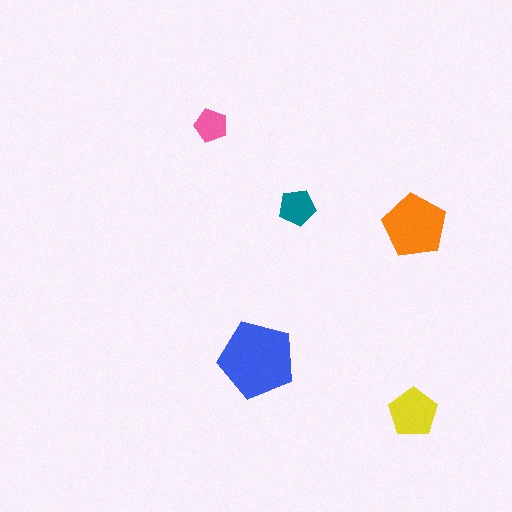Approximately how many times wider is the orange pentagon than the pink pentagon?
About 2 times wider.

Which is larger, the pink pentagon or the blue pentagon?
The blue one.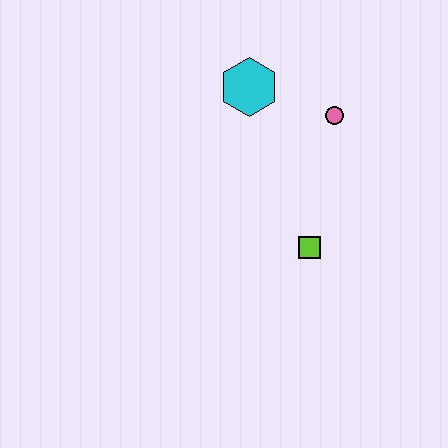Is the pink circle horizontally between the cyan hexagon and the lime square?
No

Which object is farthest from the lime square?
The cyan hexagon is farthest from the lime square.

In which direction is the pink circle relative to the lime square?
The pink circle is above the lime square.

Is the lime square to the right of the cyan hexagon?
Yes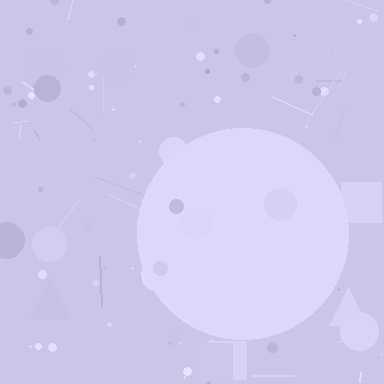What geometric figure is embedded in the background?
A circle is embedded in the background.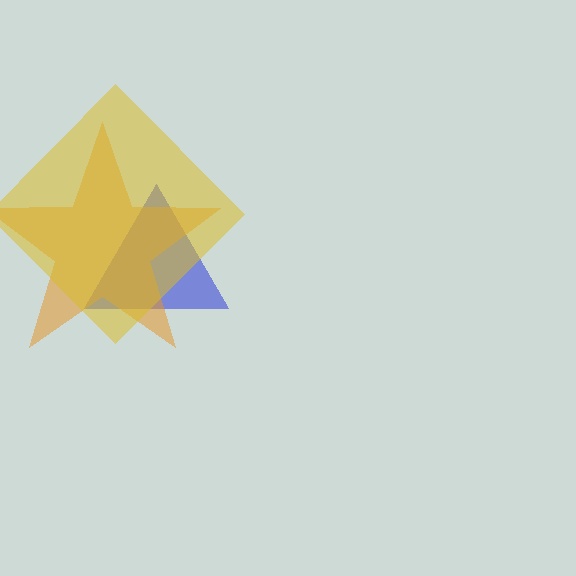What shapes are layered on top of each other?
The layered shapes are: a blue triangle, an orange star, a yellow diamond.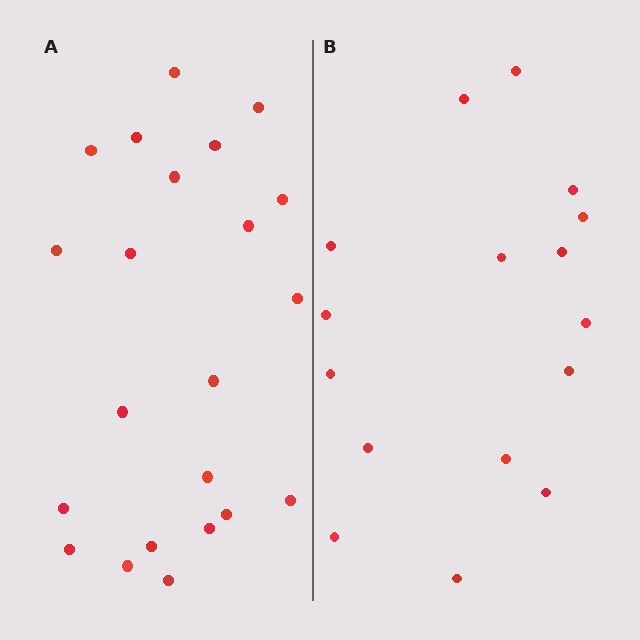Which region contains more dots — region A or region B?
Region A (the left region) has more dots.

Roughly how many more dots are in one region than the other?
Region A has about 6 more dots than region B.